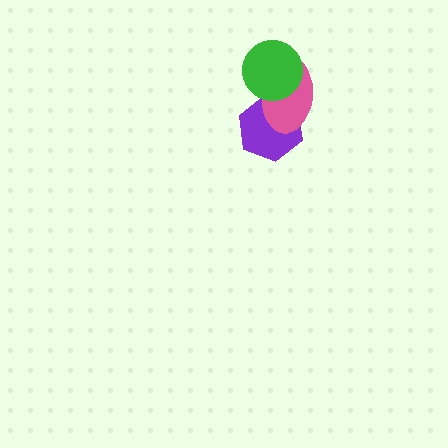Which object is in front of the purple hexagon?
The pink ellipse is in front of the purple hexagon.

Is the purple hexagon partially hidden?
Yes, it is partially covered by another shape.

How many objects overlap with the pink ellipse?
2 objects overlap with the pink ellipse.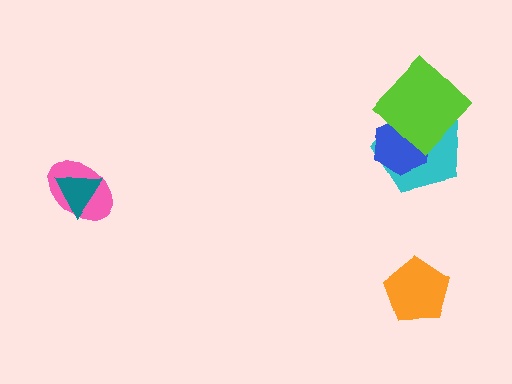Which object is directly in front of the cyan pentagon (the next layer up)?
The blue hexagon is directly in front of the cyan pentagon.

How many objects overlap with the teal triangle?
1 object overlaps with the teal triangle.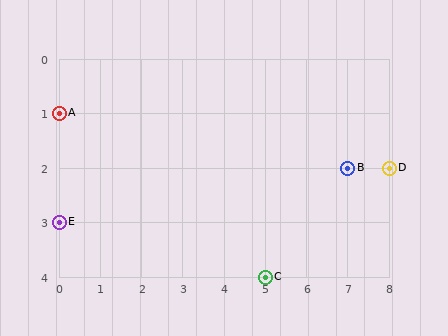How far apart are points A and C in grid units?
Points A and C are 5 columns and 3 rows apart (about 5.8 grid units diagonally).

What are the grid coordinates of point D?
Point D is at grid coordinates (8, 2).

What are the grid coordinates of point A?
Point A is at grid coordinates (0, 1).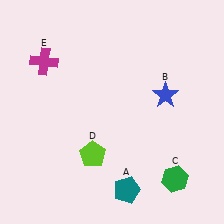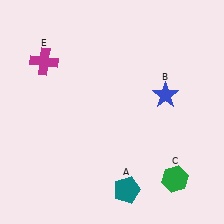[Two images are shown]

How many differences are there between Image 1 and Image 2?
There is 1 difference between the two images.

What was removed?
The lime pentagon (D) was removed in Image 2.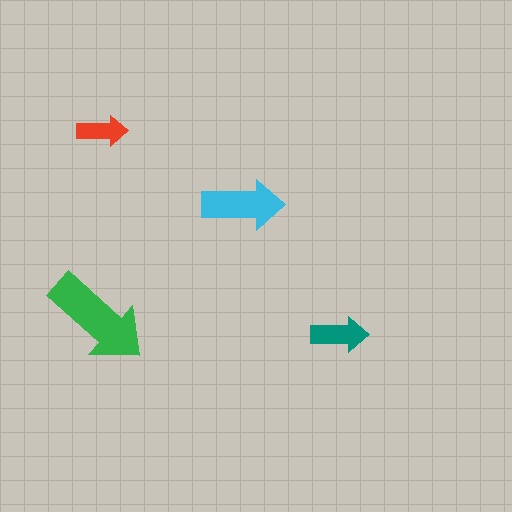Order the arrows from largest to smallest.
the green one, the cyan one, the teal one, the red one.